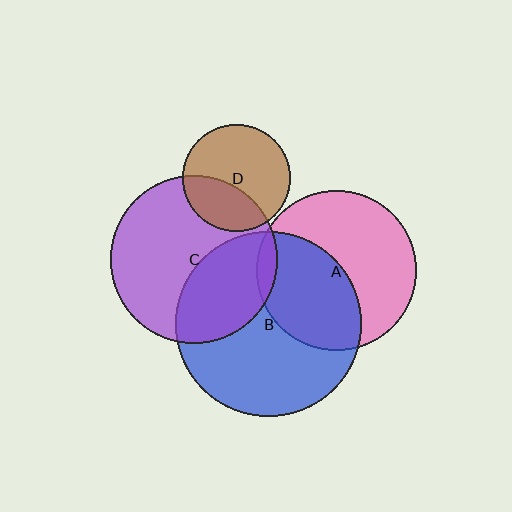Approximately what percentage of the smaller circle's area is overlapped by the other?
Approximately 5%.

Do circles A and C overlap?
Yes.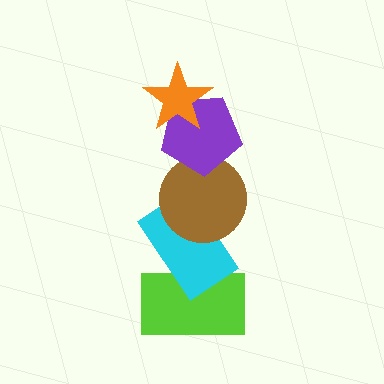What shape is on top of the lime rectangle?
The cyan rectangle is on top of the lime rectangle.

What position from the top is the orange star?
The orange star is 1st from the top.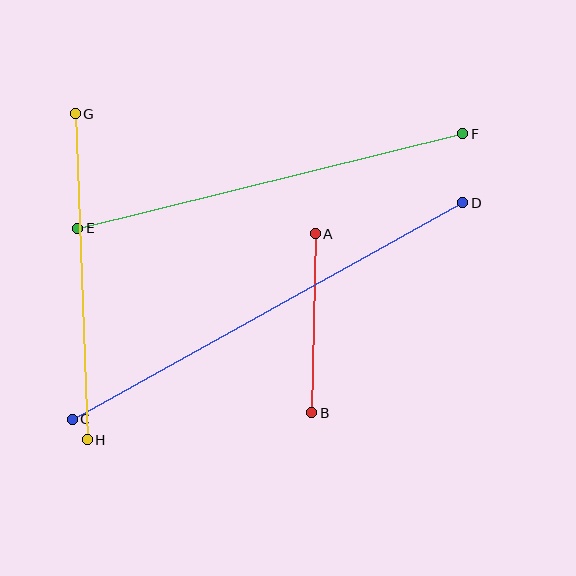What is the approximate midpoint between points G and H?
The midpoint is at approximately (81, 277) pixels.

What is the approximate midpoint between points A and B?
The midpoint is at approximately (314, 323) pixels.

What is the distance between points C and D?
The distance is approximately 447 pixels.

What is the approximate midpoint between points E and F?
The midpoint is at approximately (270, 181) pixels.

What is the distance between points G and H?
The distance is approximately 326 pixels.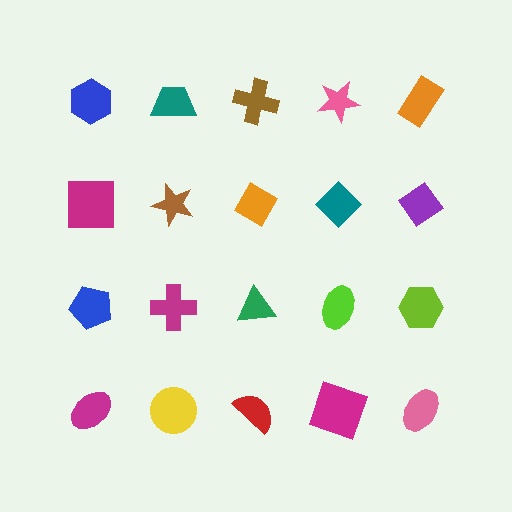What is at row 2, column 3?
An orange diamond.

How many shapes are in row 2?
5 shapes.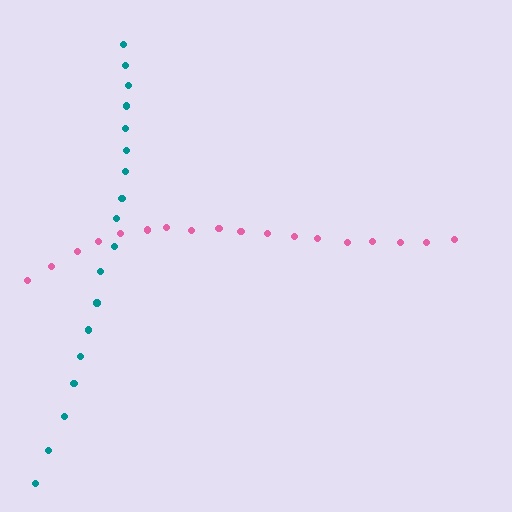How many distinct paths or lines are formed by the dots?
There are 2 distinct paths.